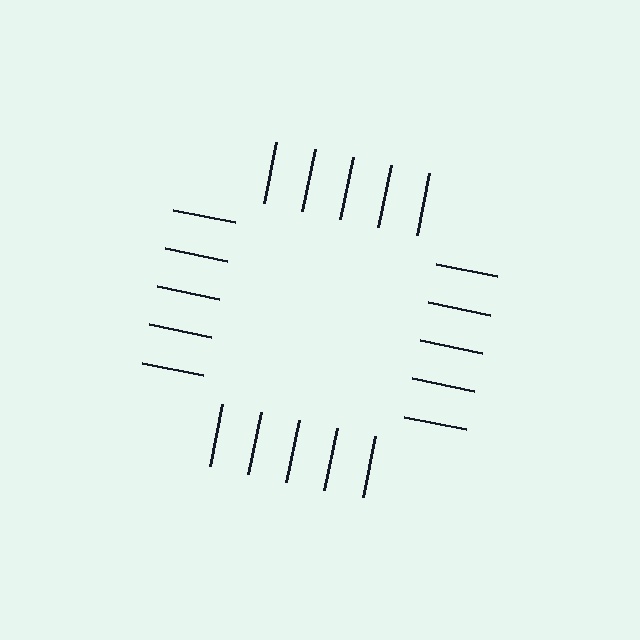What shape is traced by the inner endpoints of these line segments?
An illusory square — the line segments terminate on its edges but no continuous stroke is drawn.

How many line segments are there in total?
20 — 5 along each of the 4 edges.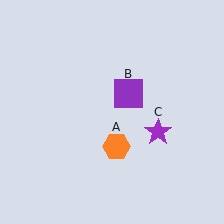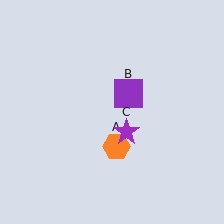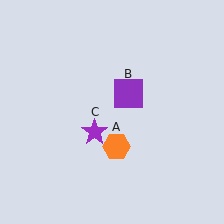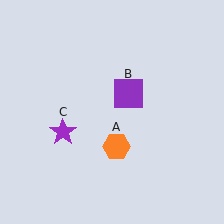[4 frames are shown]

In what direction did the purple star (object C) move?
The purple star (object C) moved left.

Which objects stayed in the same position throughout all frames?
Orange hexagon (object A) and purple square (object B) remained stationary.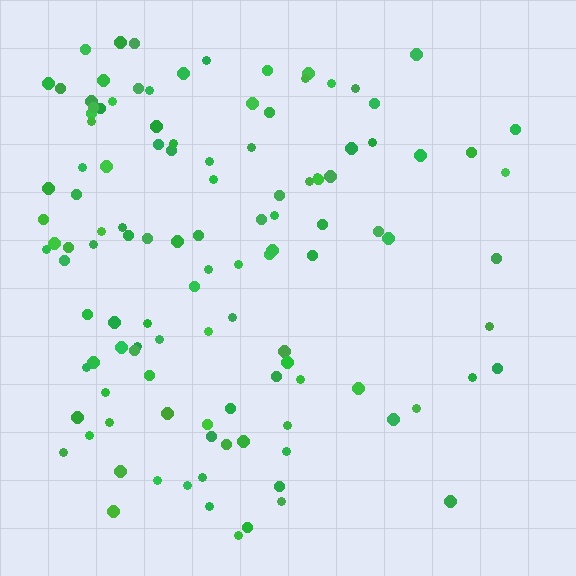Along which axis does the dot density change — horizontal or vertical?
Horizontal.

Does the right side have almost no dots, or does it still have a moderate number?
Still a moderate number, just noticeably fewer than the left.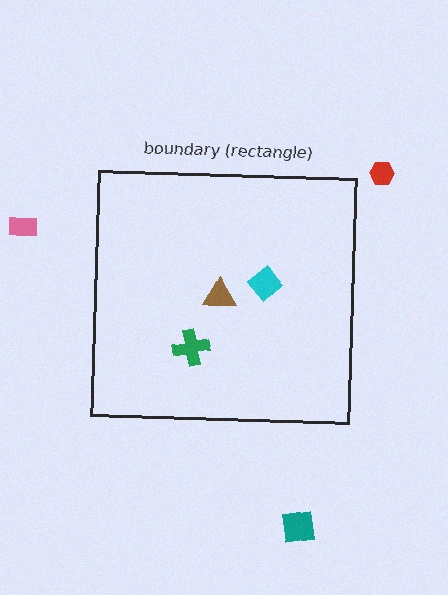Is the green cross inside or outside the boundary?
Inside.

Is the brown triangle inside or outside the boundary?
Inside.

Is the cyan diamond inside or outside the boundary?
Inside.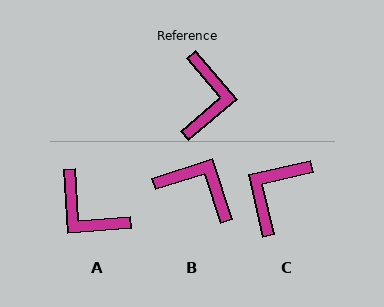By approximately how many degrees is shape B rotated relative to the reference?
Approximately 68 degrees counter-clockwise.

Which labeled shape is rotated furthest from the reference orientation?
C, about 153 degrees away.